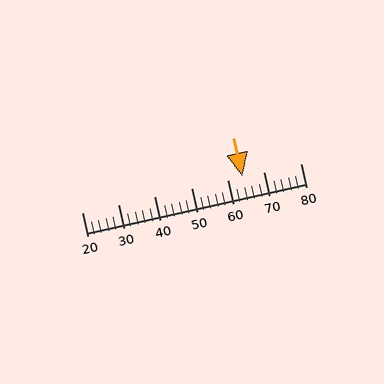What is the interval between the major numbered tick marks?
The major tick marks are spaced 10 units apart.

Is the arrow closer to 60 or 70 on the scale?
The arrow is closer to 60.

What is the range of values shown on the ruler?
The ruler shows values from 20 to 80.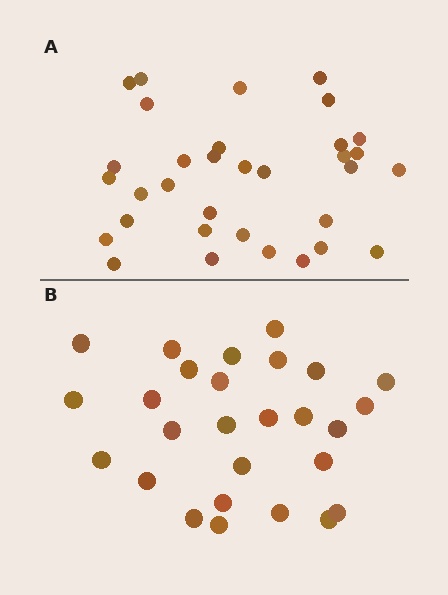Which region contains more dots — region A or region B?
Region A (the top region) has more dots.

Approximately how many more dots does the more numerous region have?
Region A has about 6 more dots than region B.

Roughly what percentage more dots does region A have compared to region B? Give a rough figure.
About 20% more.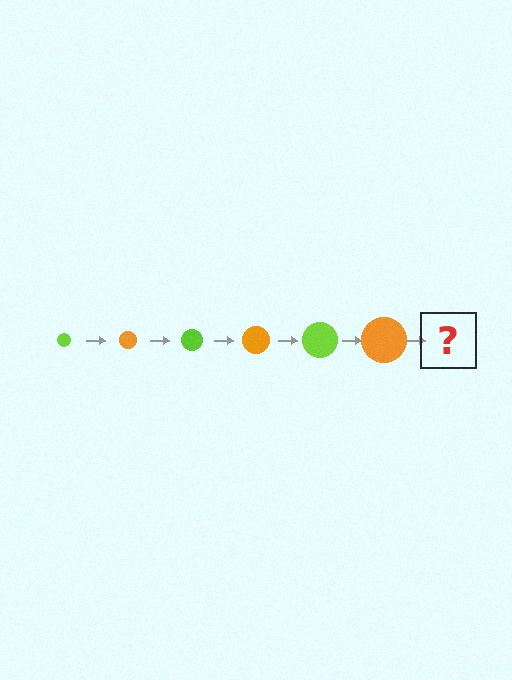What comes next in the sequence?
The next element should be a lime circle, larger than the previous one.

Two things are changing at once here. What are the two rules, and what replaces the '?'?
The two rules are that the circle grows larger each step and the color cycles through lime and orange. The '?' should be a lime circle, larger than the previous one.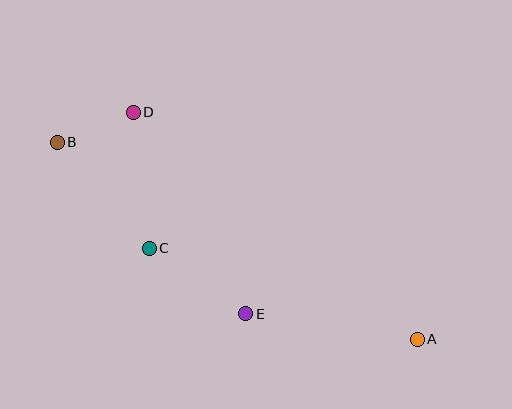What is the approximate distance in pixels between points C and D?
The distance between C and D is approximately 137 pixels.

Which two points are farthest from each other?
Points A and B are farthest from each other.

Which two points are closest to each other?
Points B and D are closest to each other.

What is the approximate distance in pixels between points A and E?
The distance between A and E is approximately 174 pixels.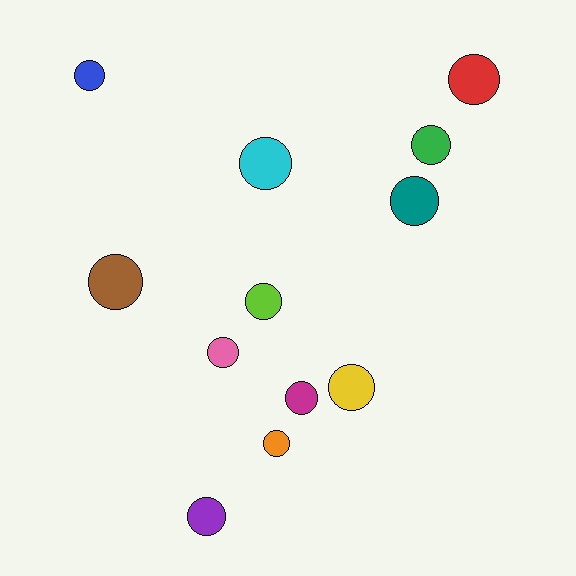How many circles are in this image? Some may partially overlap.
There are 12 circles.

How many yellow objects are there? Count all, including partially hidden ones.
There is 1 yellow object.